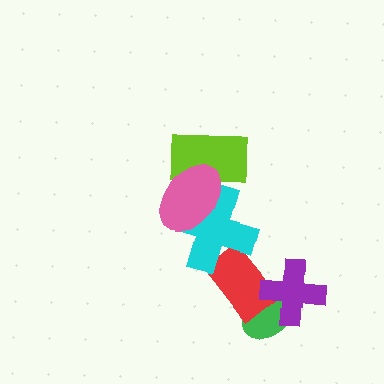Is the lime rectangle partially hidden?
Yes, it is partially covered by another shape.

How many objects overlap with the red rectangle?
3 objects overlap with the red rectangle.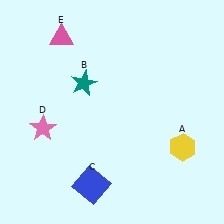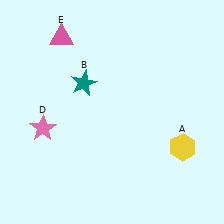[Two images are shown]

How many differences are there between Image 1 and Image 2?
There is 1 difference between the two images.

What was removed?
The blue square (C) was removed in Image 2.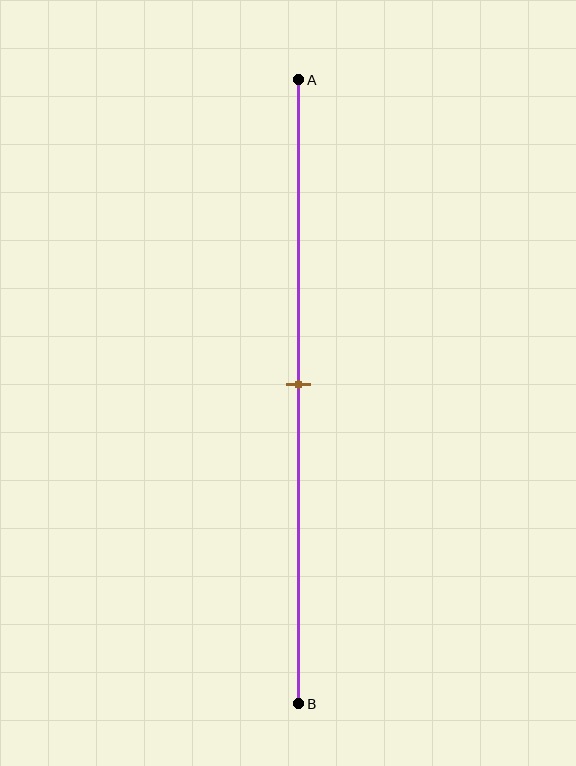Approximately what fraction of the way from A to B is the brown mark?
The brown mark is approximately 50% of the way from A to B.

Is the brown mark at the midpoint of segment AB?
Yes, the mark is approximately at the midpoint.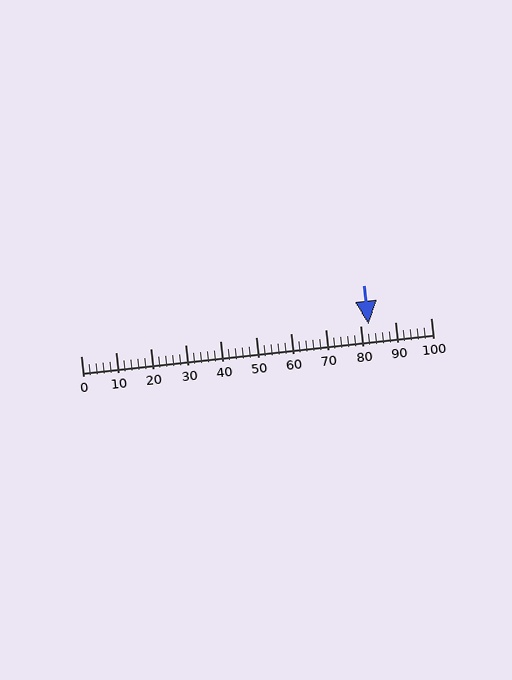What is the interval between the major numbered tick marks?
The major tick marks are spaced 10 units apart.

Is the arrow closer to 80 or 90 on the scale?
The arrow is closer to 80.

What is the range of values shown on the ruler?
The ruler shows values from 0 to 100.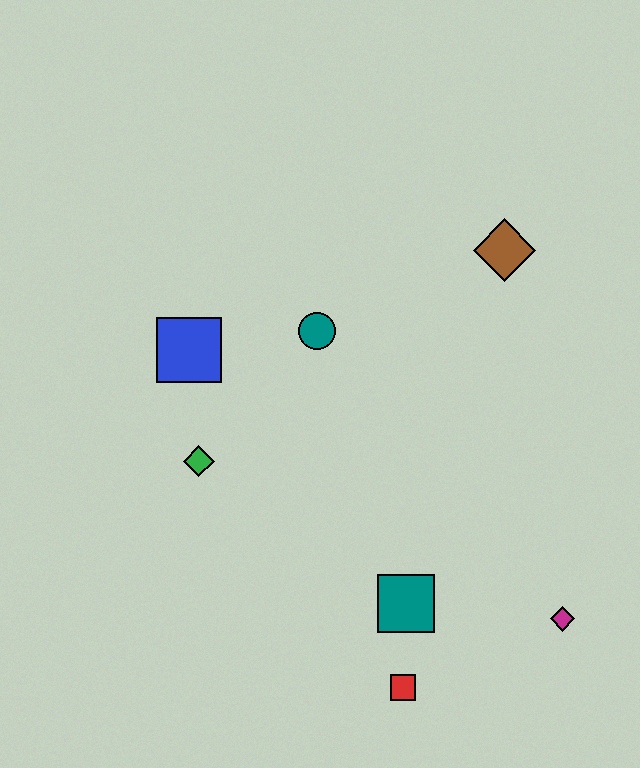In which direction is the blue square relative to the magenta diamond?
The blue square is to the left of the magenta diamond.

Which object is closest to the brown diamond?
The teal circle is closest to the brown diamond.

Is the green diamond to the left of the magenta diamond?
Yes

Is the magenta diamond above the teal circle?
No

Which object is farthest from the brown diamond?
The red square is farthest from the brown diamond.